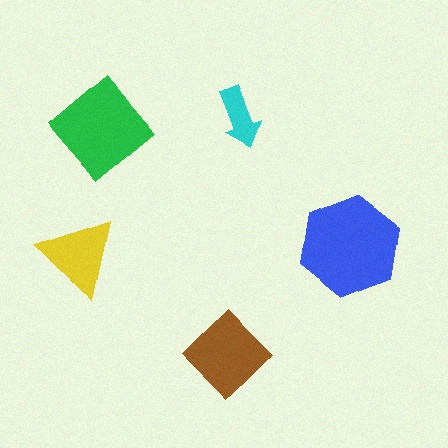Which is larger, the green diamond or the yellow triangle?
The green diamond.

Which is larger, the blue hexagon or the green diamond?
The blue hexagon.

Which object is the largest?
The blue hexagon.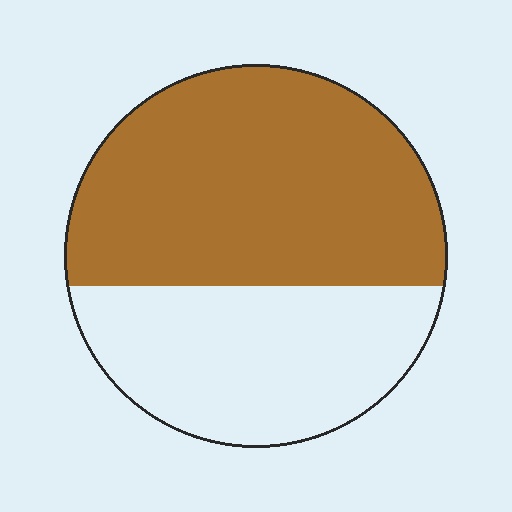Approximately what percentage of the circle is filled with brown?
Approximately 60%.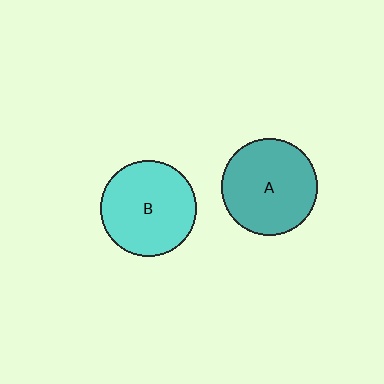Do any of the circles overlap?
No, none of the circles overlap.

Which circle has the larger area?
Circle A (teal).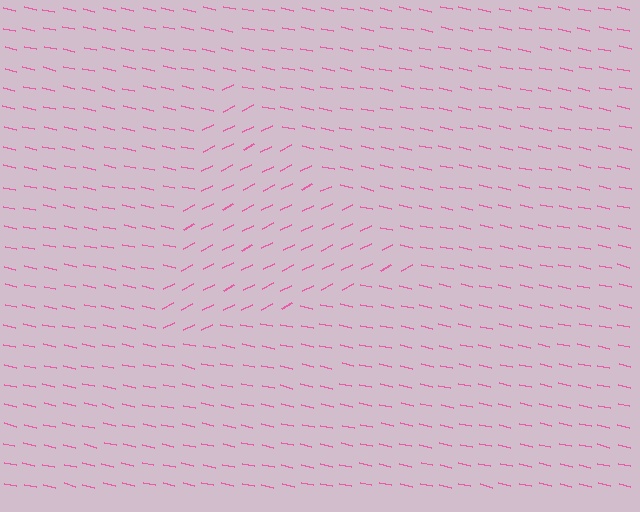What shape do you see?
I see a triangle.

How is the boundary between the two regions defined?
The boundary is defined purely by a change in line orientation (approximately 38 degrees difference). All lines are the same color and thickness.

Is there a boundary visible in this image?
Yes, there is a texture boundary formed by a change in line orientation.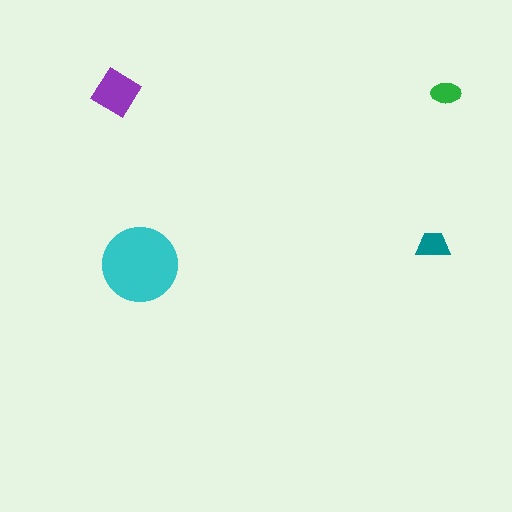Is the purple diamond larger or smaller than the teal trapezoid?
Larger.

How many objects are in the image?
There are 4 objects in the image.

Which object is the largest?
The cyan circle.